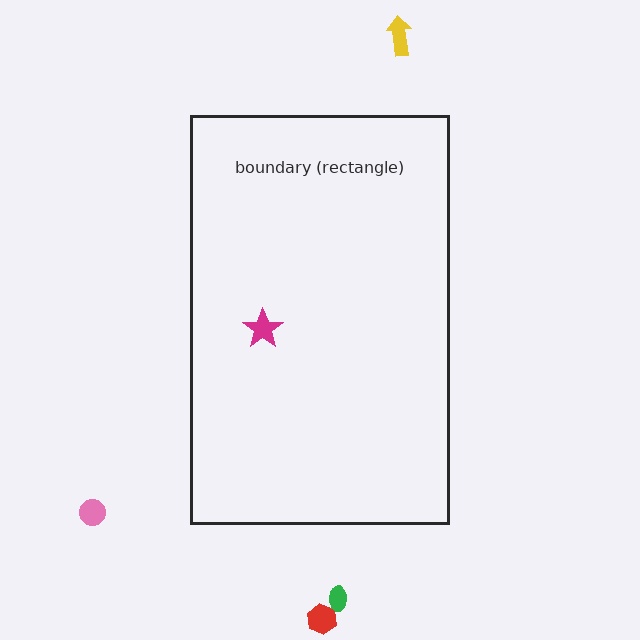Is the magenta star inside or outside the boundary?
Inside.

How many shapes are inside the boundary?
1 inside, 4 outside.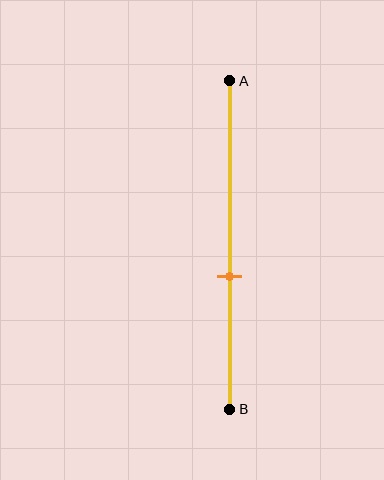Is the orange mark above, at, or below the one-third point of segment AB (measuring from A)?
The orange mark is below the one-third point of segment AB.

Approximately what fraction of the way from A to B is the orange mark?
The orange mark is approximately 60% of the way from A to B.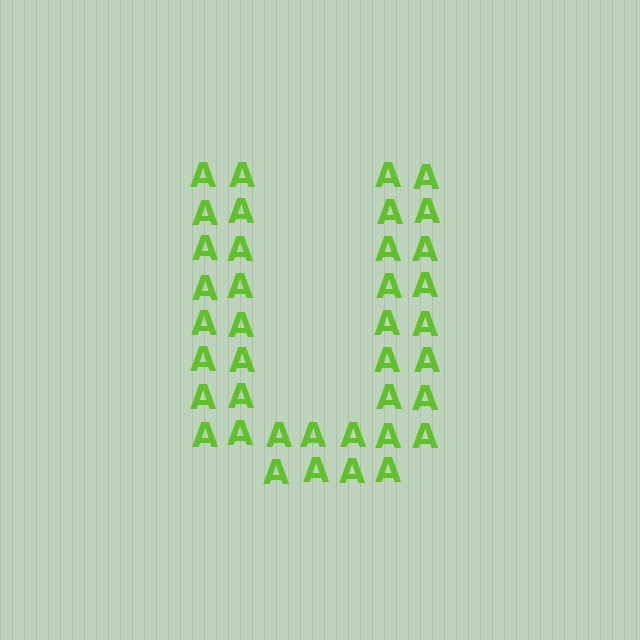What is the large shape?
The large shape is the letter U.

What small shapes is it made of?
It is made of small letter A's.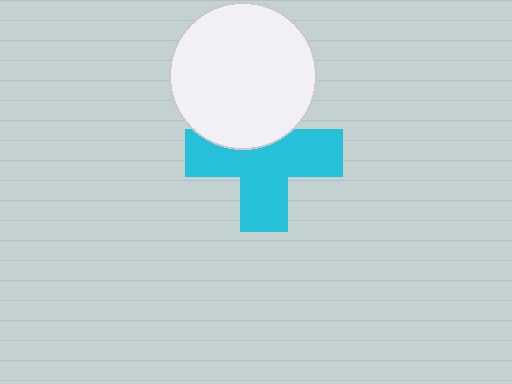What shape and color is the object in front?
The object in front is a white circle.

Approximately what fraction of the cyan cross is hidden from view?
Roughly 32% of the cyan cross is hidden behind the white circle.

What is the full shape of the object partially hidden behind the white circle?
The partially hidden object is a cyan cross.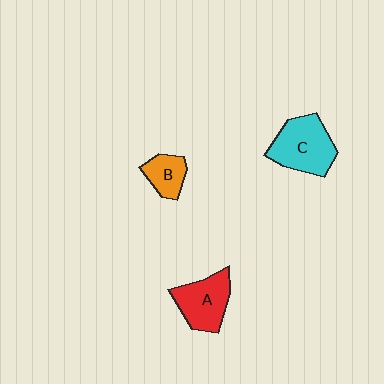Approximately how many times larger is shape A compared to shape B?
Approximately 1.7 times.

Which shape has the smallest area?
Shape B (orange).